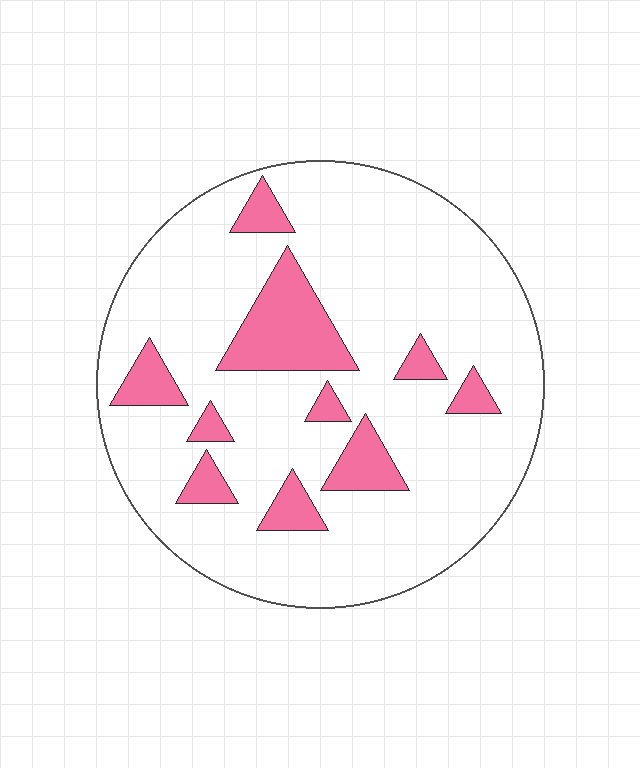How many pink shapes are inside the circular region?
10.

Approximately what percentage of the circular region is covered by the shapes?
Approximately 15%.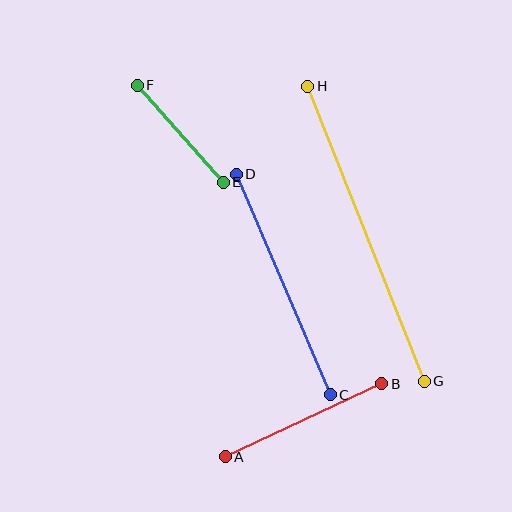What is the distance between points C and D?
The distance is approximately 240 pixels.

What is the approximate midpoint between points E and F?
The midpoint is at approximately (180, 134) pixels.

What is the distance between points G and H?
The distance is approximately 317 pixels.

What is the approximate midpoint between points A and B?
The midpoint is at approximately (303, 420) pixels.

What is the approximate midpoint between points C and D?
The midpoint is at approximately (283, 284) pixels.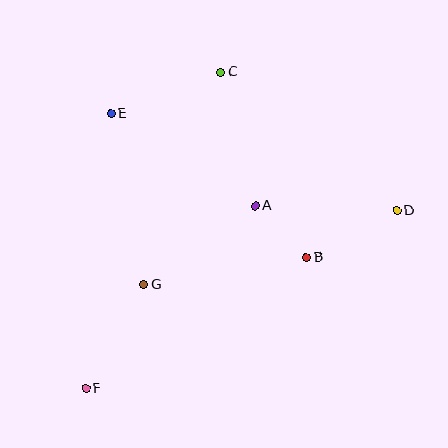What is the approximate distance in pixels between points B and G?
The distance between B and G is approximately 165 pixels.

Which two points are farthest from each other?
Points D and F are farthest from each other.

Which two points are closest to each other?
Points A and B are closest to each other.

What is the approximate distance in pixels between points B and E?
The distance between B and E is approximately 243 pixels.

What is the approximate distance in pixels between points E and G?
The distance between E and G is approximately 174 pixels.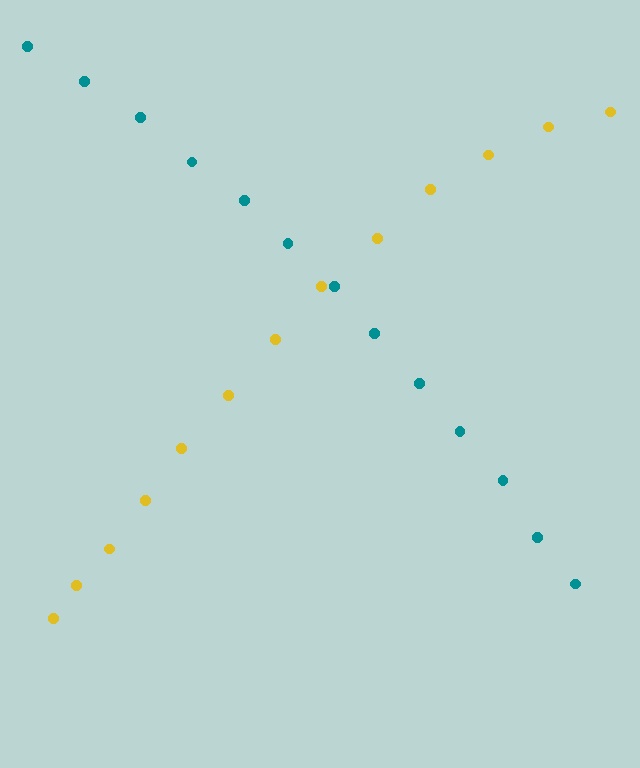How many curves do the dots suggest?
There are 2 distinct paths.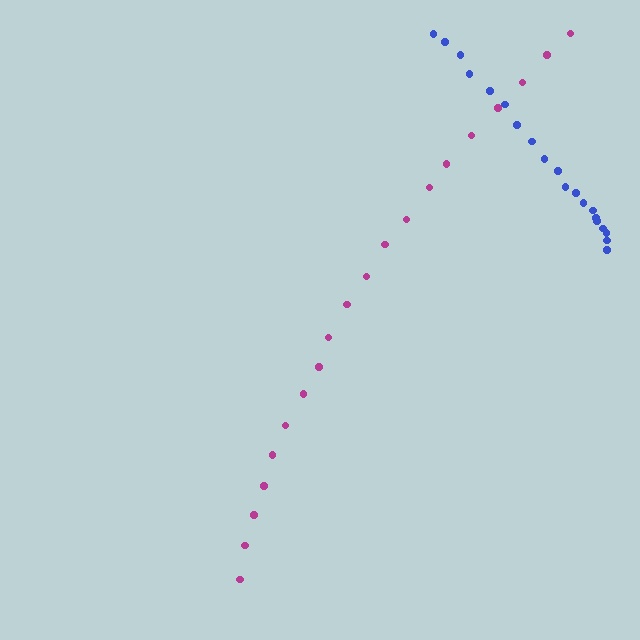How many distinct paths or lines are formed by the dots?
There are 2 distinct paths.